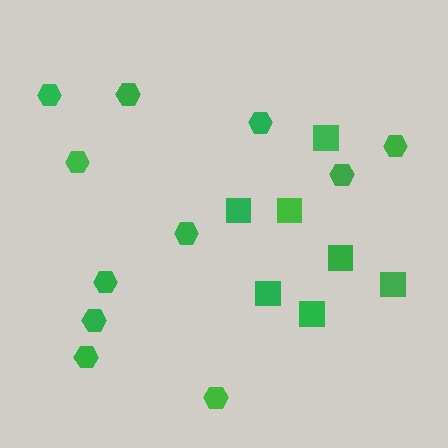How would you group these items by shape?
There are 2 groups: one group of squares (7) and one group of hexagons (11).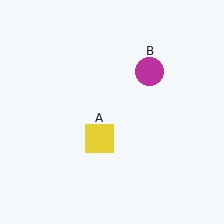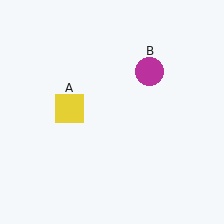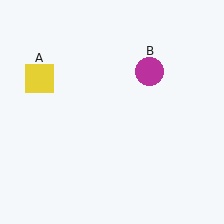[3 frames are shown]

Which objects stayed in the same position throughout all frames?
Magenta circle (object B) remained stationary.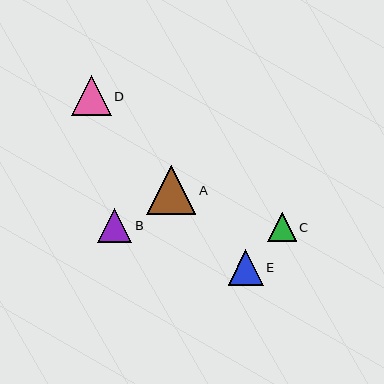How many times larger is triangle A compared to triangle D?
Triangle A is approximately 1.2 times the size of triangle D.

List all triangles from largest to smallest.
From largest to smallest: A, D, E, B, C.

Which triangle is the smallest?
Triangle C is the smallest with a size of approximately 28 pixels.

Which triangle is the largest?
Triangle A is the largest with a size of approximately 49 pixels.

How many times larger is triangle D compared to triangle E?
Triangle D is approximately 1.1 times the size of triangle E.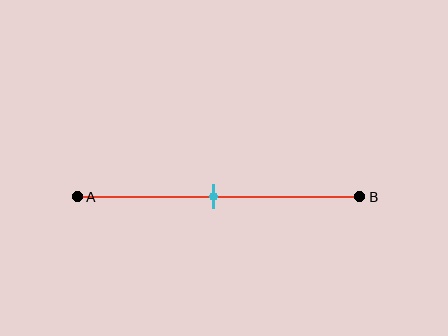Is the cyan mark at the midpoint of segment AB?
Yes, the mark is approximately at the midpoint.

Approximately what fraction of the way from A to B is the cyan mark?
The cyan mark is approximately 50% of the way from A to B.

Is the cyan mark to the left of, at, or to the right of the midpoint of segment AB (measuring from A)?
The cyan mark is approximately at the midpoint of segment AB.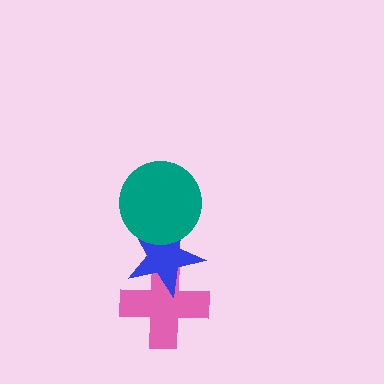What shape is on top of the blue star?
The teal circle is on top of the blue star.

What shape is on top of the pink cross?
The blue star is on top of the pink cross.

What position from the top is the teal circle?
The teal circle is 1st from the top.